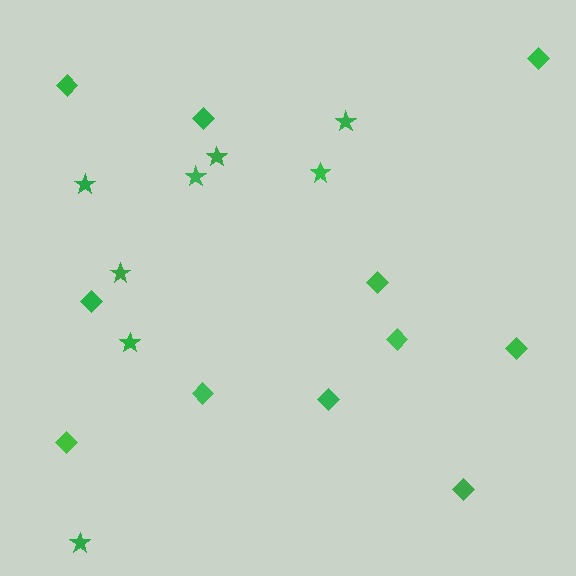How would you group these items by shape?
There are 2 groups: one group of diamonds (11) and one group of stars (8).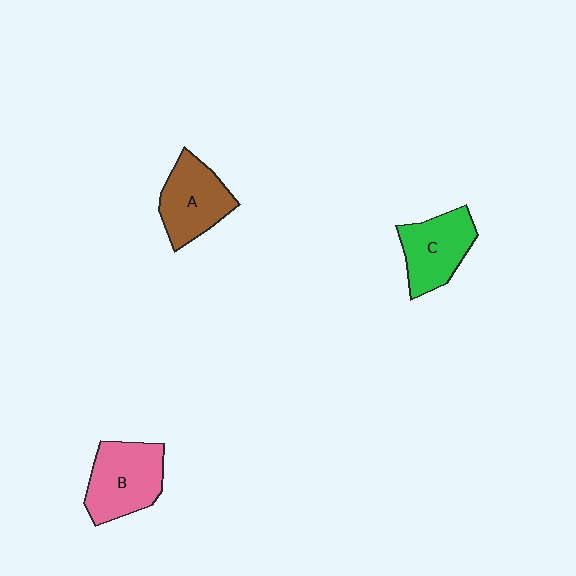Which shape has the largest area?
Shape B (pink).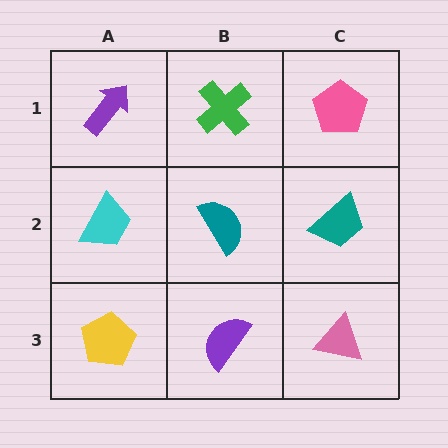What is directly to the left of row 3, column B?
A yellow pentagon.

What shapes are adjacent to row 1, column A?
A cyan trapezoid (row 2, column A), a green cross (row 1, column B).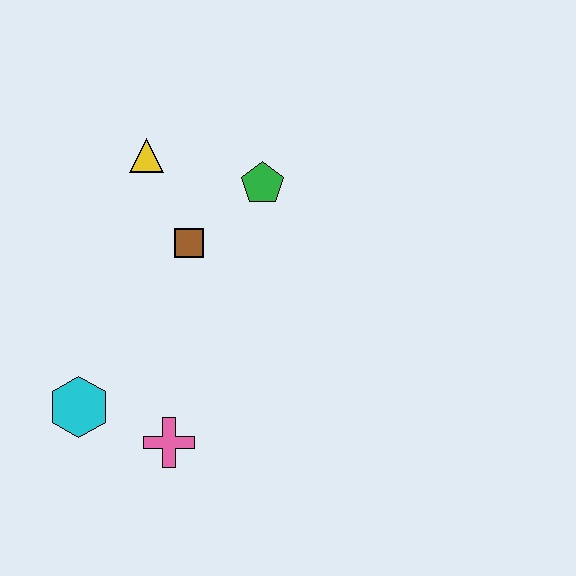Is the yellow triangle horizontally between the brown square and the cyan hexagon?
Yes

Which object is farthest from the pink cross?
The yellow triangle is farthest from the pink cross.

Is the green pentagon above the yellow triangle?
No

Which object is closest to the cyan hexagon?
The pink cross is closest to the cyan hexagon.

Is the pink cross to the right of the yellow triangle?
Yes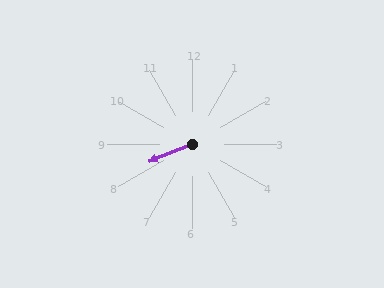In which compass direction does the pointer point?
West.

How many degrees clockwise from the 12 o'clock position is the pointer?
Approximately 248 degrees.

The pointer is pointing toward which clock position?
Roughly 8 o'clock.